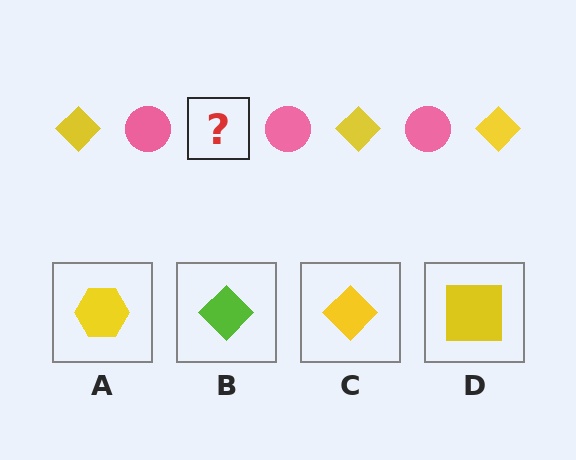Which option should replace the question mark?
Option C.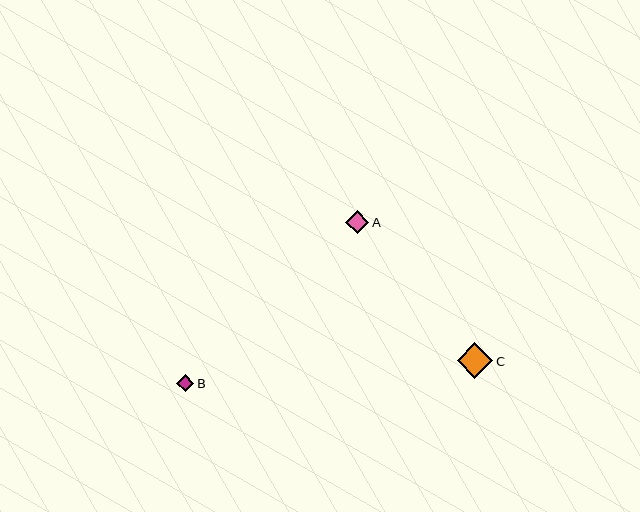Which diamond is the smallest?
Diamond B is the smallest with a size of approximately 17 pixels.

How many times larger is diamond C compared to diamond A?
Diamond C is approximately 1.6 times the size of diamond A.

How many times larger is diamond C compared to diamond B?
Diamond C is approximately 2.1 times the size of diamond B.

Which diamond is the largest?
Diamond C is the largest with a size of approximately 36 pixels.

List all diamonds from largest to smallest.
From largest to smallest: C, A, B.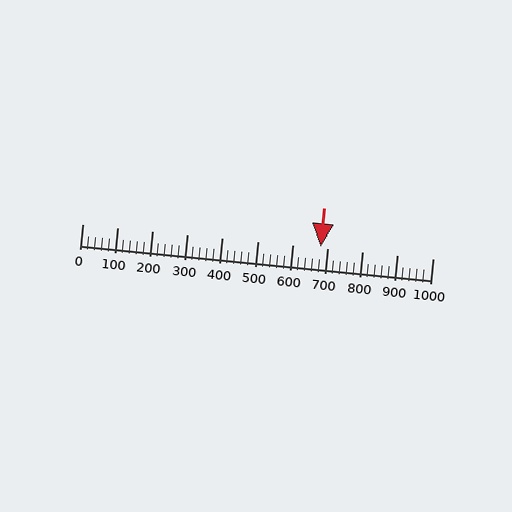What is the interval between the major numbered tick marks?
The major tick marks are spaced 100 units apart.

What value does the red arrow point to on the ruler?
The red arrow points to approximately 680.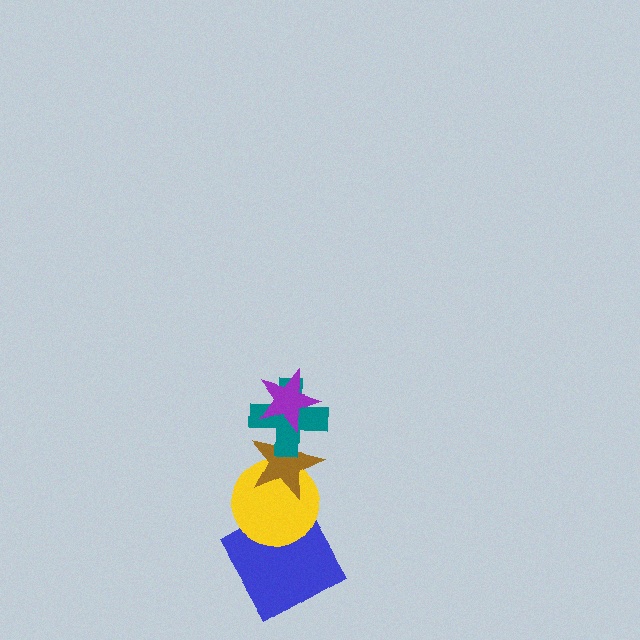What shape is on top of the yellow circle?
The brown star is on top of the yellow circle.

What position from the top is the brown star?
The brown star is 3rd from the top.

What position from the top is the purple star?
The purple star is 1st from the top.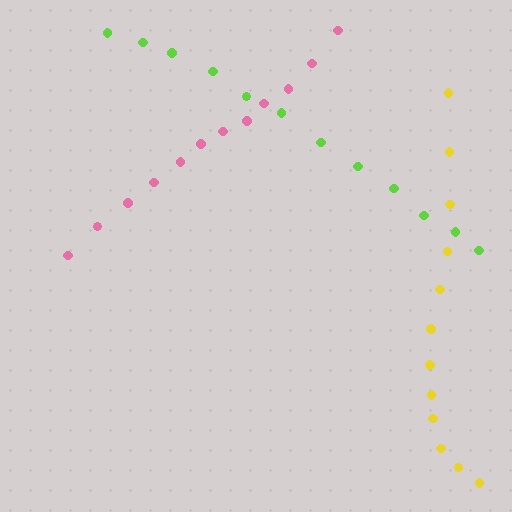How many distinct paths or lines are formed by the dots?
There are 3 distinct paths.